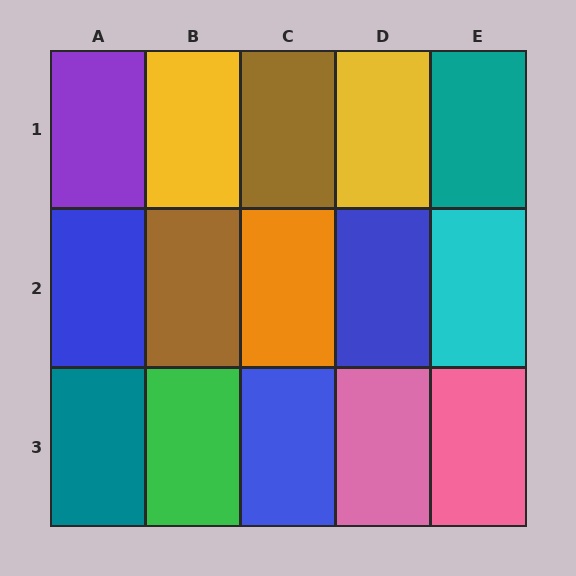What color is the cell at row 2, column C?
Orange.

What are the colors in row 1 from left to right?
Purple, yellow, brown, yellow, teal.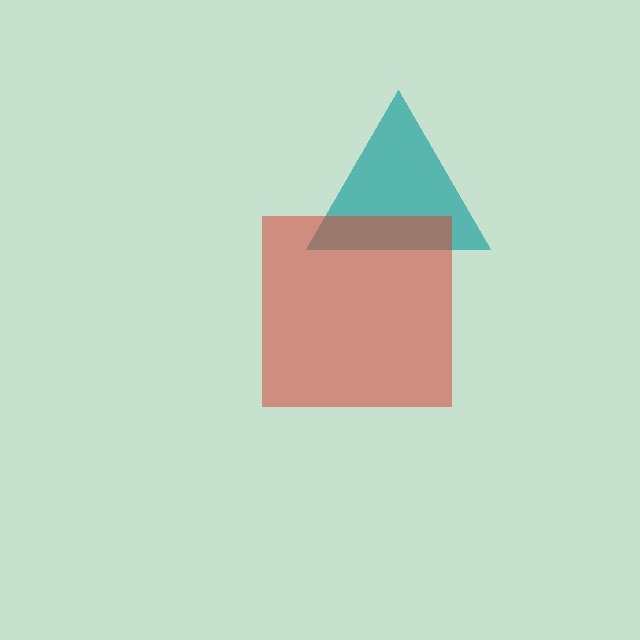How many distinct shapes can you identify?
There are 2 distinct shapes: a teal triangle, a red square.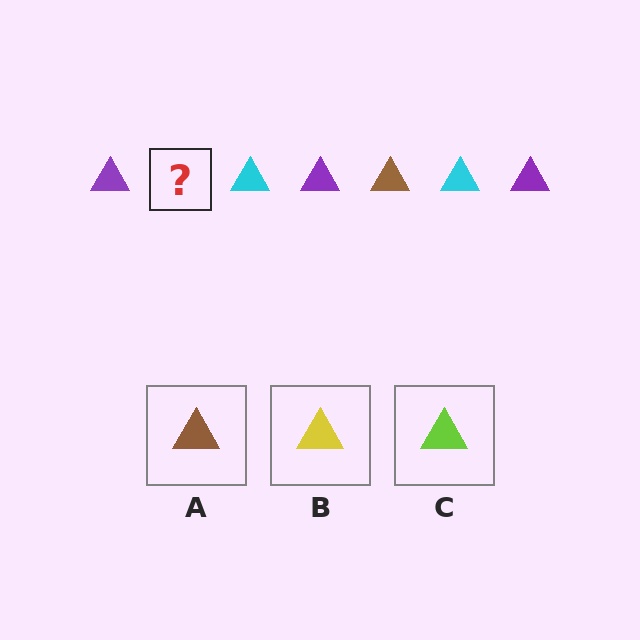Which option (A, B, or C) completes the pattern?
A.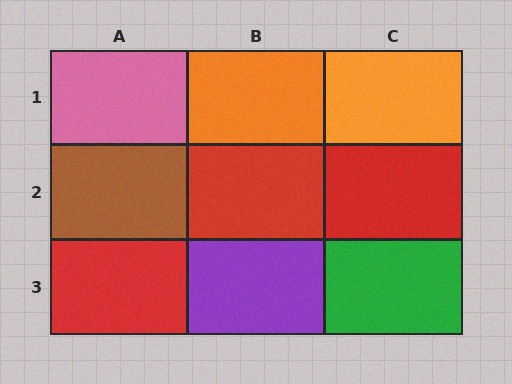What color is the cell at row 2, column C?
Red.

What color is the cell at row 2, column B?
Red.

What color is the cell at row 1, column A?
Pink.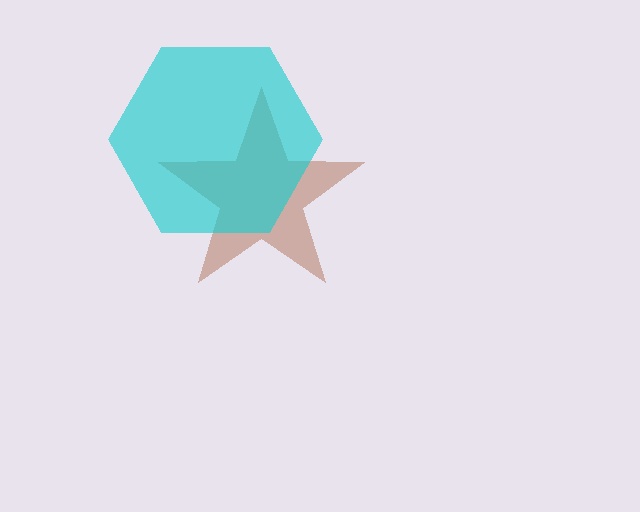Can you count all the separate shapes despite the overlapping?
Yes, there are 2 separate shapes.